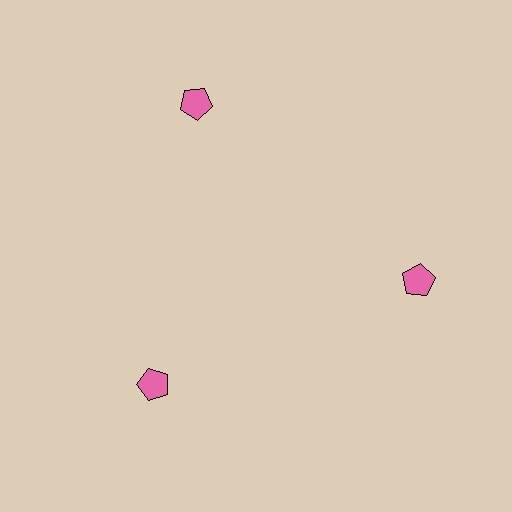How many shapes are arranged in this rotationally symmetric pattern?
There are 3 shapes, arranged in 3 groups of 1.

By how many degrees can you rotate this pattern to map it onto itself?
The pattern maps onto itself every 120 degrees of rotation.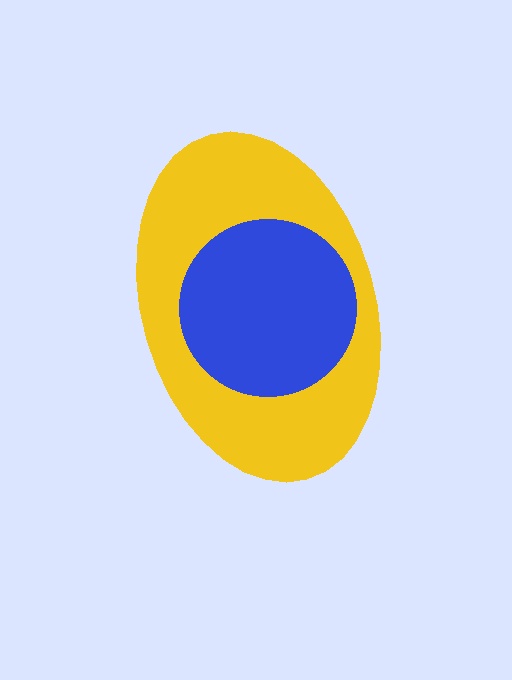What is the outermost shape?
The yellow ellipse.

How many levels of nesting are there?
2.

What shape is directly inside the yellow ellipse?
The blue circle.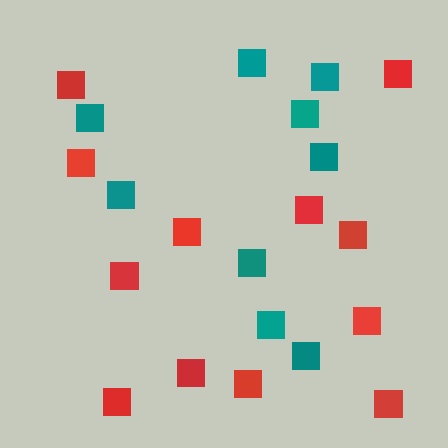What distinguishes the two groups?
There are 2 groups: one group of teal squares (9) and one group of red squares (12).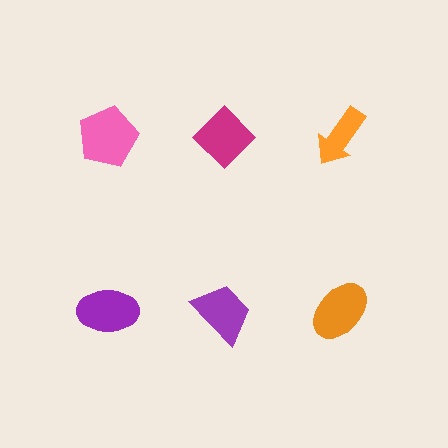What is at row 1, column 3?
An orange arrow.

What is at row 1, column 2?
A magenta diamond.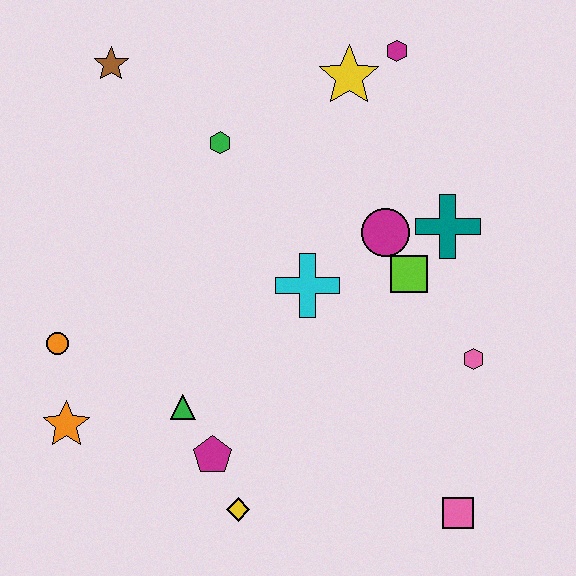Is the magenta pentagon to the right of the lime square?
No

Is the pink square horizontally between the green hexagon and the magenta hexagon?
No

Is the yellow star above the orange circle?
Yes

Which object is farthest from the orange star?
The magenta hexagon is farthest from the orange star.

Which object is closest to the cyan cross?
The magenta circle is closest to the cyan cross.